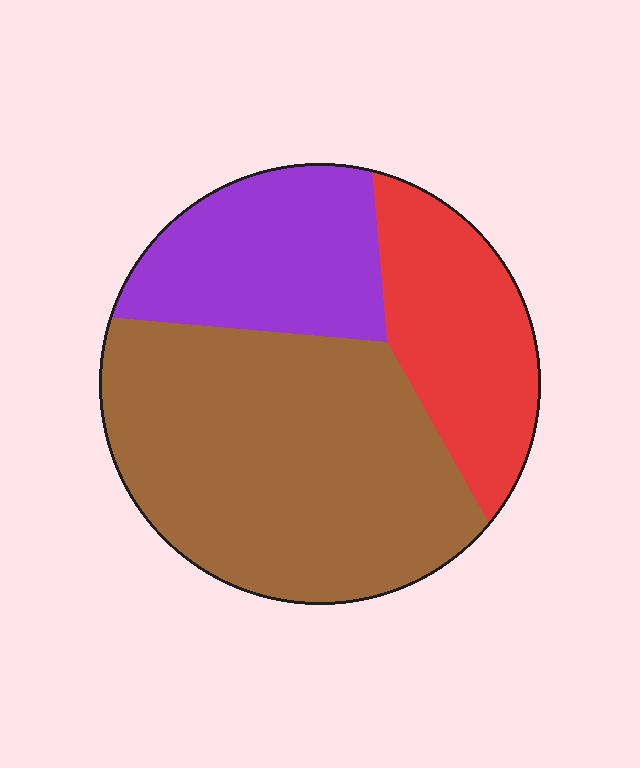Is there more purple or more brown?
Brown.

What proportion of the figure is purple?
Purple covers 24% of the figure.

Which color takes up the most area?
Brown, at roughly 55%.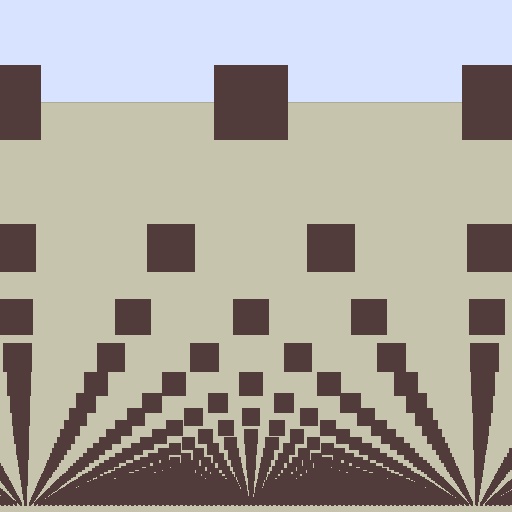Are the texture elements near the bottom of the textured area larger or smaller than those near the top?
Smaller. The gradient is inverted — elements near the bottom are smaller and denser.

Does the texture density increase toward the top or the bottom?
Density increases toward the bottom.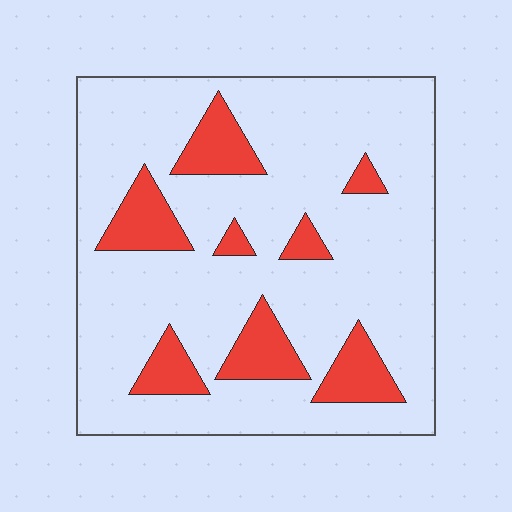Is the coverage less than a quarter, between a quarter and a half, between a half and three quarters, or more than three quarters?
Less than a quarter.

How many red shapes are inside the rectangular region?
8.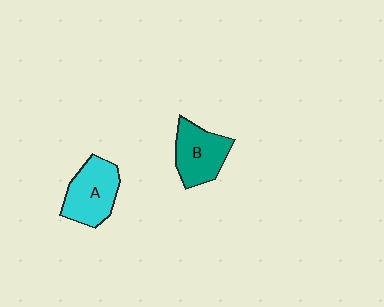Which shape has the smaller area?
Shape B (teal).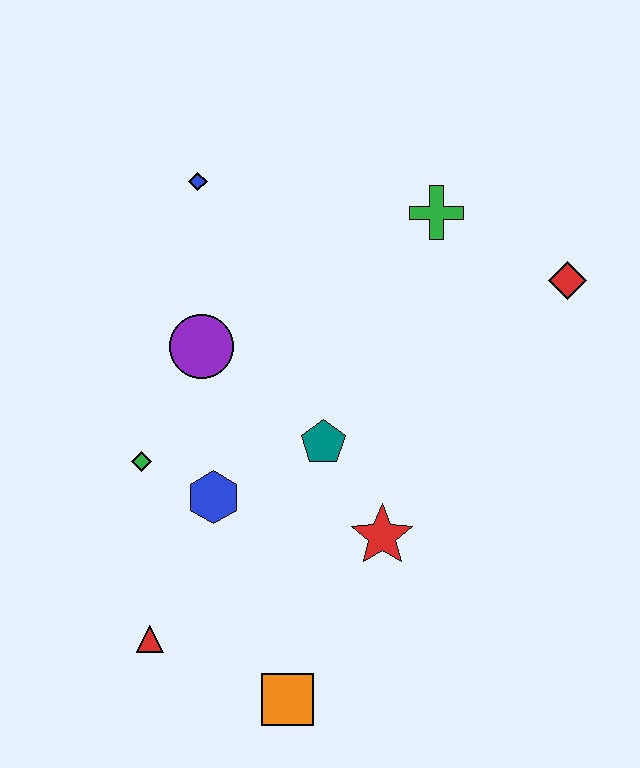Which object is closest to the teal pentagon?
The red star is closest to the teal pentagon.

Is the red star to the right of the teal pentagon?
Yes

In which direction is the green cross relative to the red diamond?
The green cross is to the left of the red diamond.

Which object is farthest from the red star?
The blue diamond is farthest from the red star.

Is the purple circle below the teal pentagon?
No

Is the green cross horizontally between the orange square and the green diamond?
No